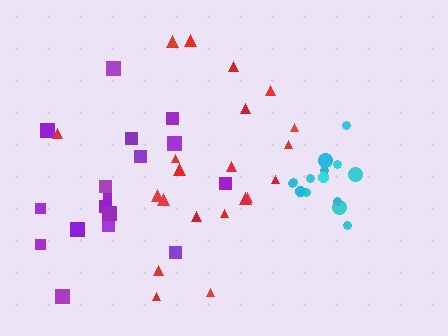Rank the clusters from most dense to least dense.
cyan, purple, red.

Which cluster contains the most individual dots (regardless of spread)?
Red (21).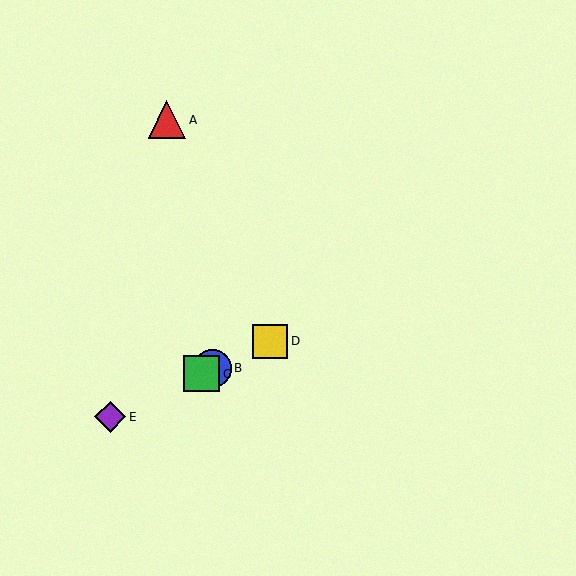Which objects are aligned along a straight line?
Objects B, C, D, E are aligned along a straight line.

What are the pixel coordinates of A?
Object A is at (167, 120).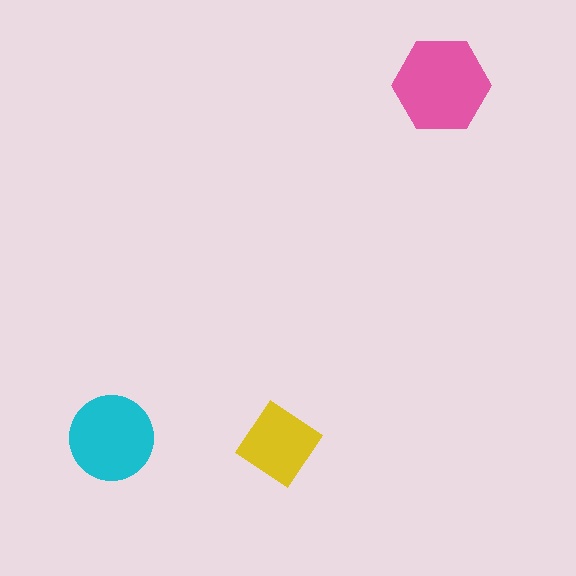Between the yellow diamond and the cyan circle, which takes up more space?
The cyan circle.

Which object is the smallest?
The yellow diamond.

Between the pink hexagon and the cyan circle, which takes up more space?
The pink hexagon.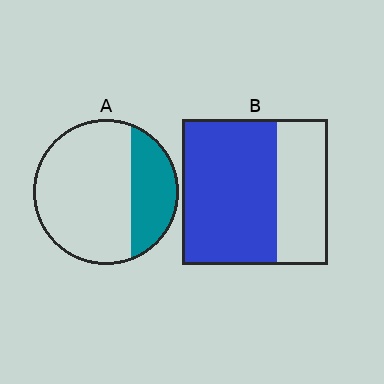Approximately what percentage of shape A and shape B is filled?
A is approximately 30% and B is approximately 65%.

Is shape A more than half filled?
No.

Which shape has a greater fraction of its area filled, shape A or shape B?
Shape B.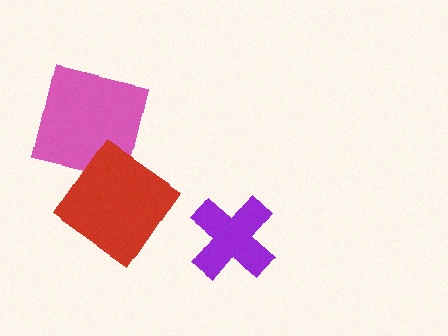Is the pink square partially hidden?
Yes, it is partially covered by another shape.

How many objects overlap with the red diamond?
1 object overlaps with the red diamond.